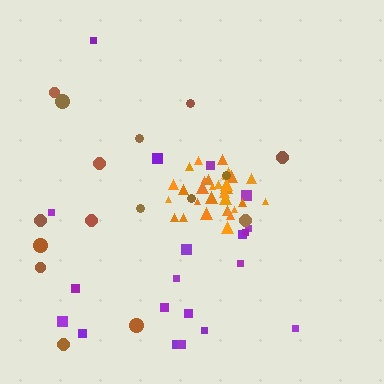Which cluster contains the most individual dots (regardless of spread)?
Orange (31).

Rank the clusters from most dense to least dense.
orange, purple, brown.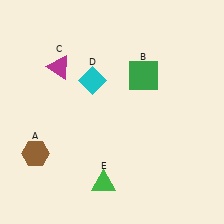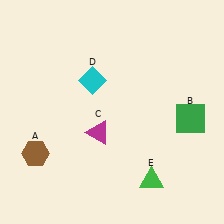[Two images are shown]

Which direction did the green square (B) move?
The green square (B) moved right.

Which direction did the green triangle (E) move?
The green triangle (E) moved right.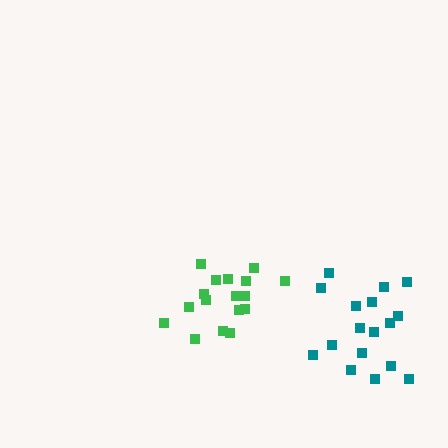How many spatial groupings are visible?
There are 2 spatial groupings.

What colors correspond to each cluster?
The clusters are colored: green, teal.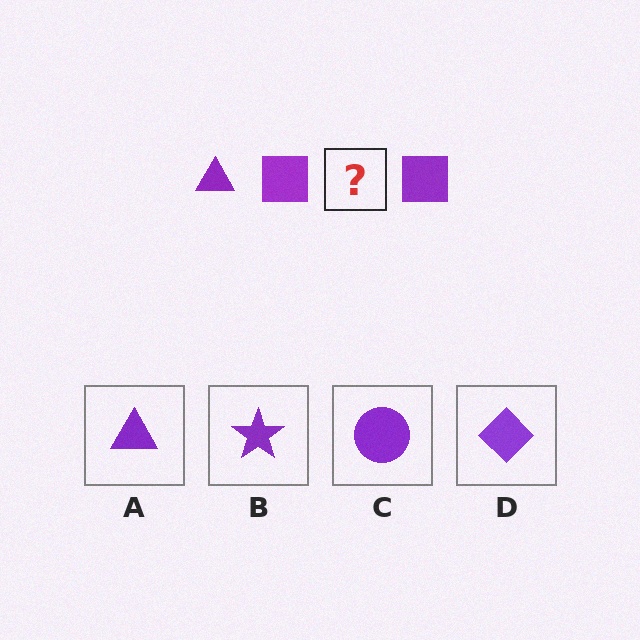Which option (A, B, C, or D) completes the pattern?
A.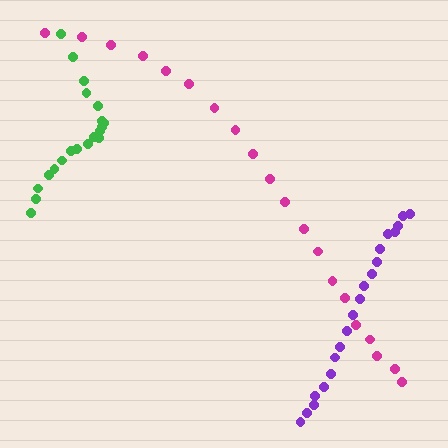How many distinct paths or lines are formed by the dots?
There are 3 distinct paths.